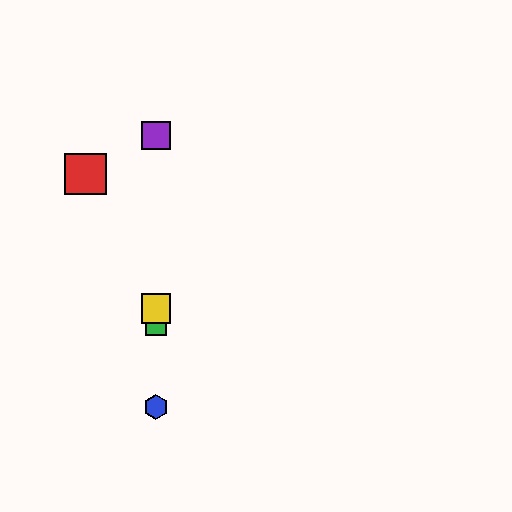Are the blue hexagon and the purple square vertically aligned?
Yes, both are at x≈156.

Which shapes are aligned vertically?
The blue hexagon, the green square, the yellow square, the purple square are aligned vertically.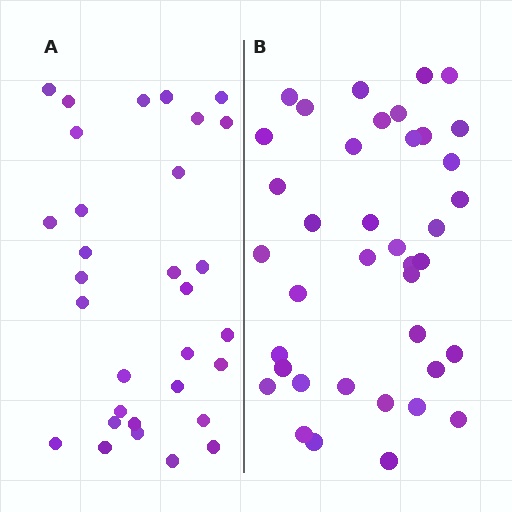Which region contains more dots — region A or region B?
Region B (the right region) has more dots.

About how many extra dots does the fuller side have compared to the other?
Region B has roughly 8 or so more dots than region A.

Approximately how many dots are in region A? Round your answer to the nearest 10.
About 30 dots. (The exact count is 31, which rounds to 30.)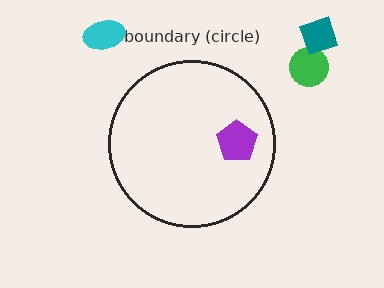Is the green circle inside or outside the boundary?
Outside.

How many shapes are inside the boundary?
1 inside, 3 outside.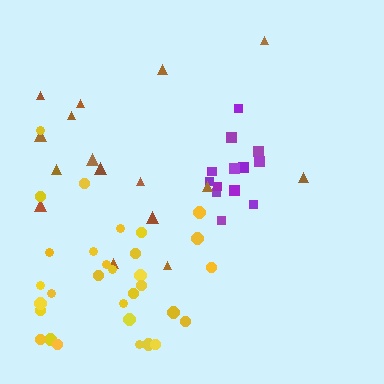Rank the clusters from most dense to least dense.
purple, yellow, brown.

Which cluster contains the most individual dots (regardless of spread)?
Yellow (31).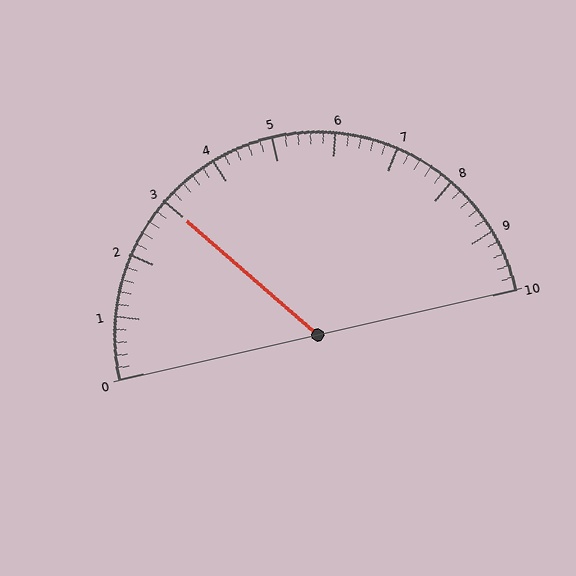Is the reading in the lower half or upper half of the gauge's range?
The reading is in the lower half of the range (0 to 10).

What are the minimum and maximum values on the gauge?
The gauge ranges from 0 to 10.